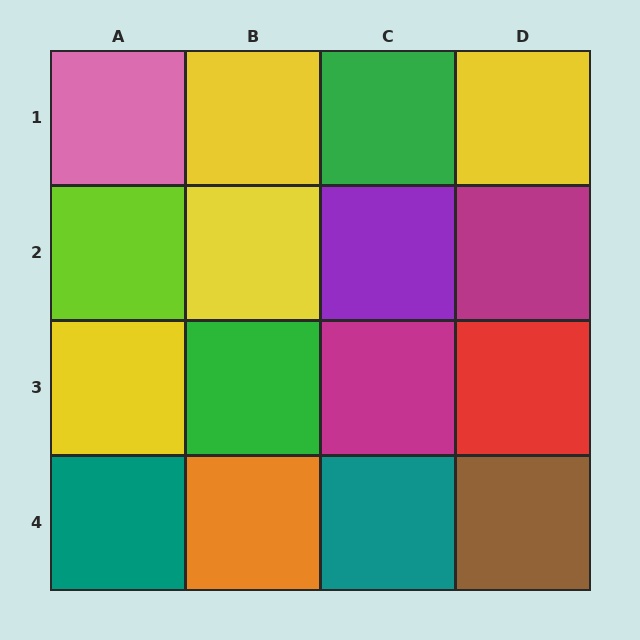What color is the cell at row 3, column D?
Red.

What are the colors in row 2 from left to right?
Lime, yellow, purple, magenta.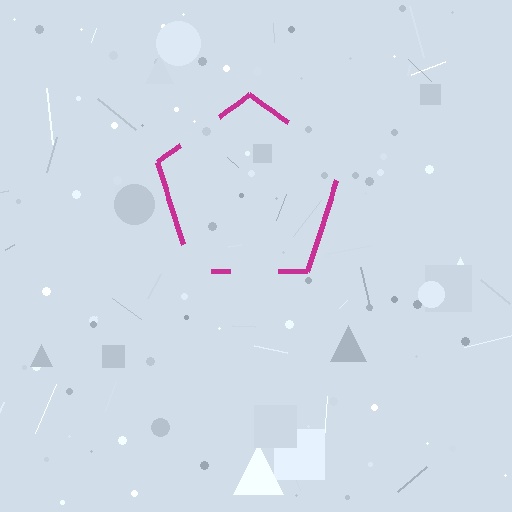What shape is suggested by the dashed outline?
The dashed outline suggests a pentagon.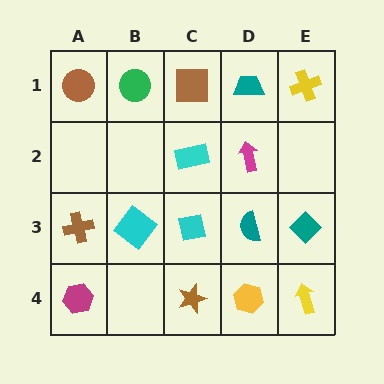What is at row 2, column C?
A cyan rectangle.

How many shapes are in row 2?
2 shapes.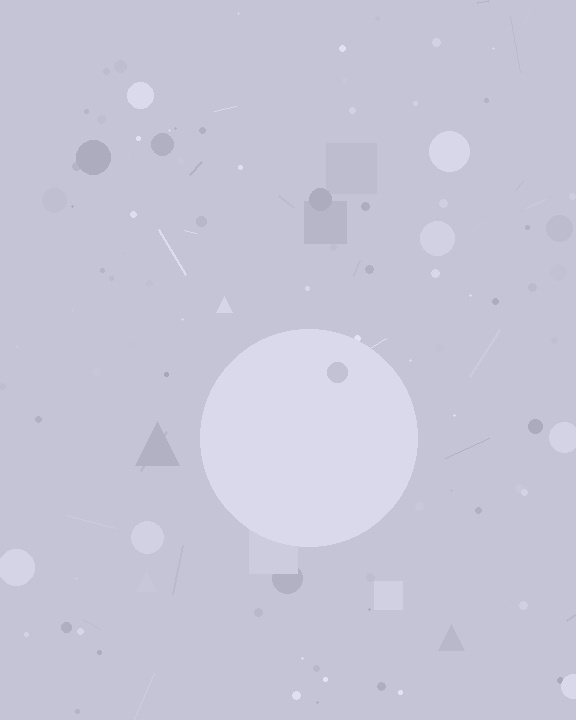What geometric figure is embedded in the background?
A circle is embedded in the background.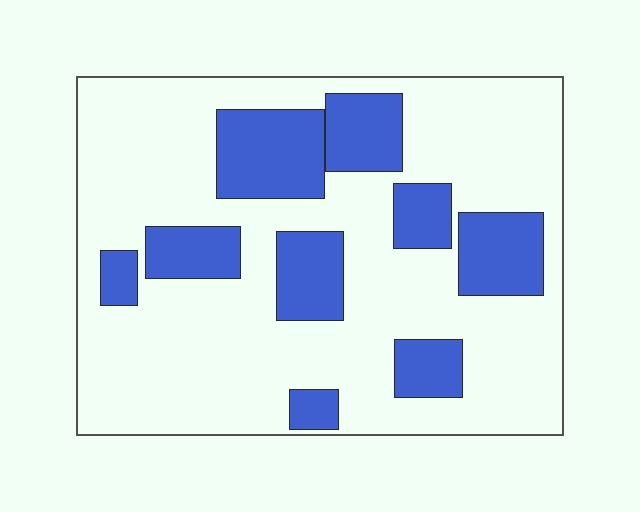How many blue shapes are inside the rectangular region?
9.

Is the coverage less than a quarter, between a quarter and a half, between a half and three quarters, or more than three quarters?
Between a quarter and a half.